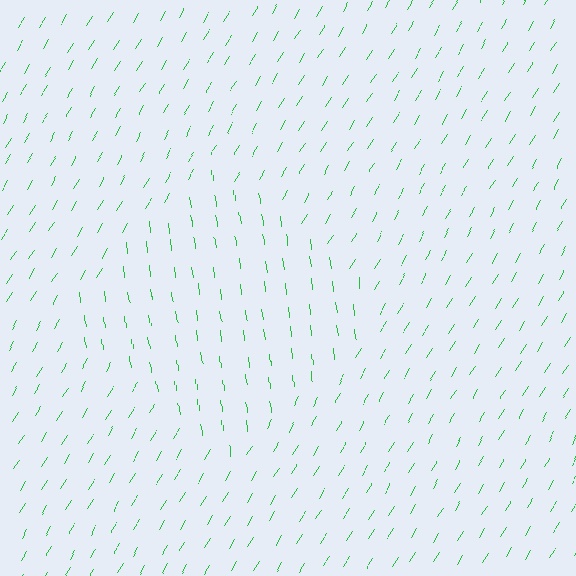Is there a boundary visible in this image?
Yes, there is a texture boundary formed by a change in line orientation.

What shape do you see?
I see a diamond.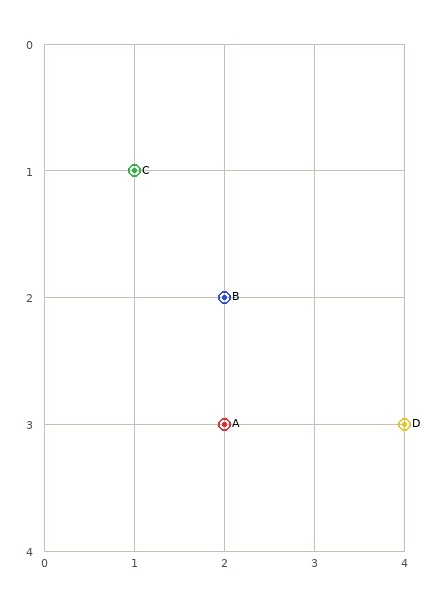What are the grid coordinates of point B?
Point B is at grid coordinates (2, 2).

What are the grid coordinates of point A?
Point A is at grid coordinates (2, 3).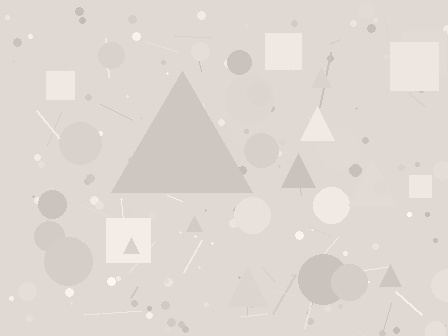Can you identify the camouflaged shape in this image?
The camouflaged shape is a triangle.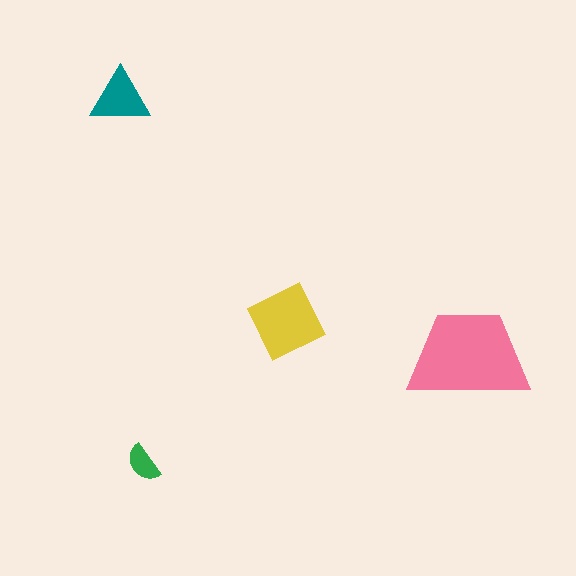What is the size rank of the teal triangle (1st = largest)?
3rd.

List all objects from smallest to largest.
The green semicircle, the teal triangle, the yellow square, the pink trapezoid.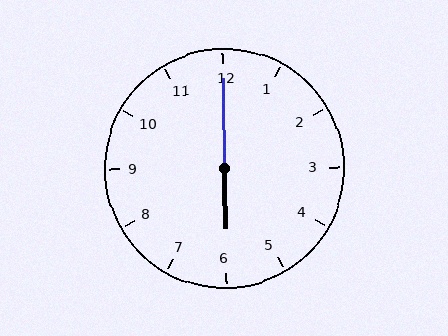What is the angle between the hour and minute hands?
Approximately 180 degrees.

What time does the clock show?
6:00.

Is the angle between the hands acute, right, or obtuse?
It is obtuse.